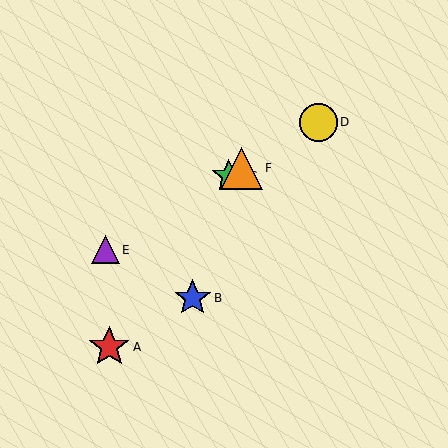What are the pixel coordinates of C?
Object C is at (229, 176).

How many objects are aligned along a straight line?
4 objects (C, D, E, F) are aligned along a straight line.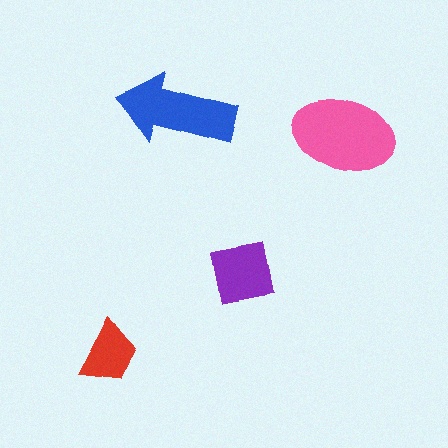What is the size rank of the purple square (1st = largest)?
3rd.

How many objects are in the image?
There are 4 objects in the image.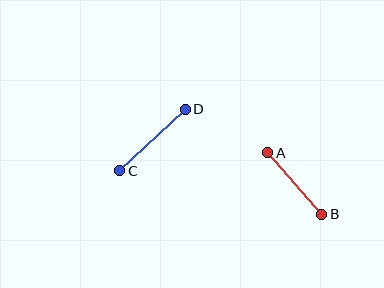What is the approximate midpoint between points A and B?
The midpoint is at approximately (295, 183) pixels.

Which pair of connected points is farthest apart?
Points C and D are farthest apart.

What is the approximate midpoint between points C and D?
The midpoint is at approximately (152, 140) pixels.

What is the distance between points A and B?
The distance is approximately 81 pixels.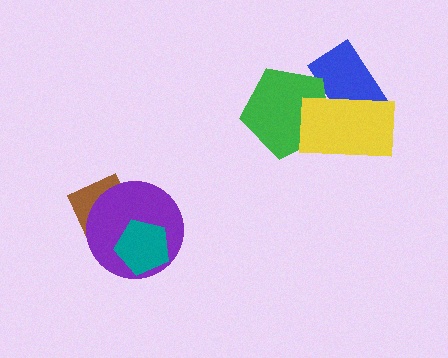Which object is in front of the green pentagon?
The yellow rectangle is in front of the green pentagon.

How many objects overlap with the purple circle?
2 objects overlap with the purple circle.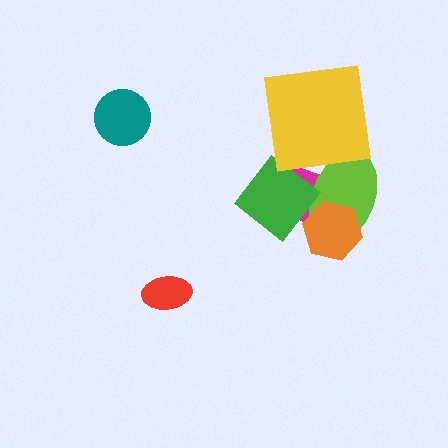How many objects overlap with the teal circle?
0 objects overlap with the teal circle.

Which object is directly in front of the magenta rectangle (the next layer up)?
The lime ellipse is directly in front of the magenta rectangle.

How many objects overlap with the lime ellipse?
4 objects overlap with the lime ellipse.